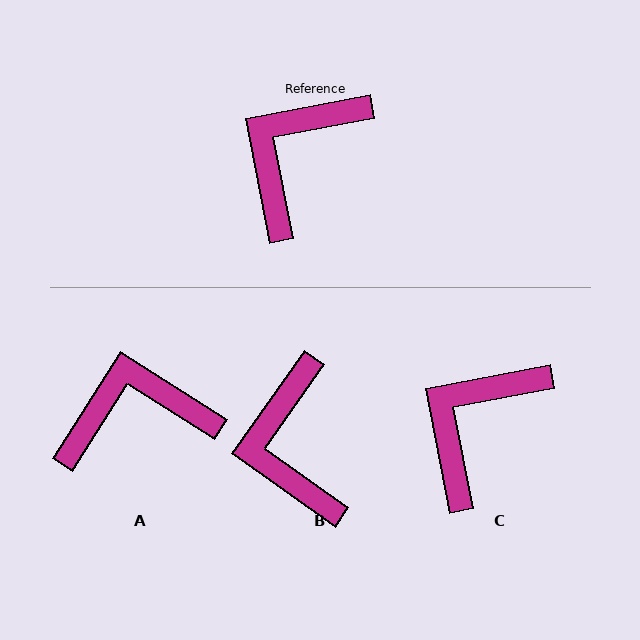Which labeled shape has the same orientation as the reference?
C.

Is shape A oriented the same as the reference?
No, it is off by about 43 degrees.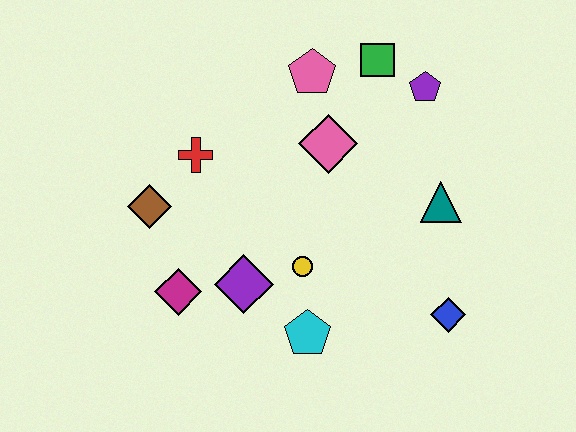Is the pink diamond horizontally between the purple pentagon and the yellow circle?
Yes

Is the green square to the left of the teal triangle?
Yes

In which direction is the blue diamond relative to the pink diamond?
The blue diamond is below the pink diamond.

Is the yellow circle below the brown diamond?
Yes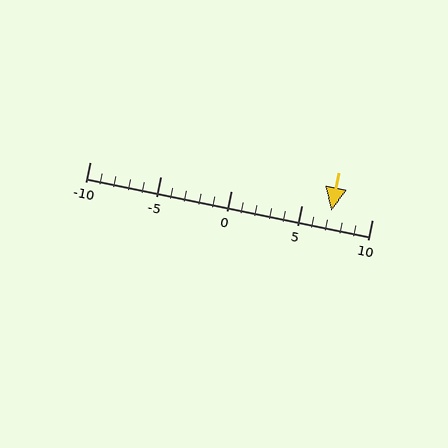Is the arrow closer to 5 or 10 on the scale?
The arrow is closer to 5.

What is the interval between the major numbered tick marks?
The major tick marks are spaced 5 units apart.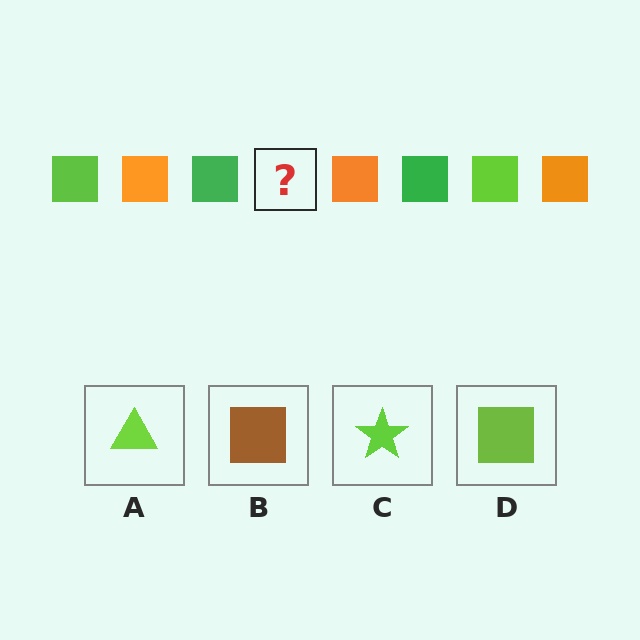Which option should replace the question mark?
Option D.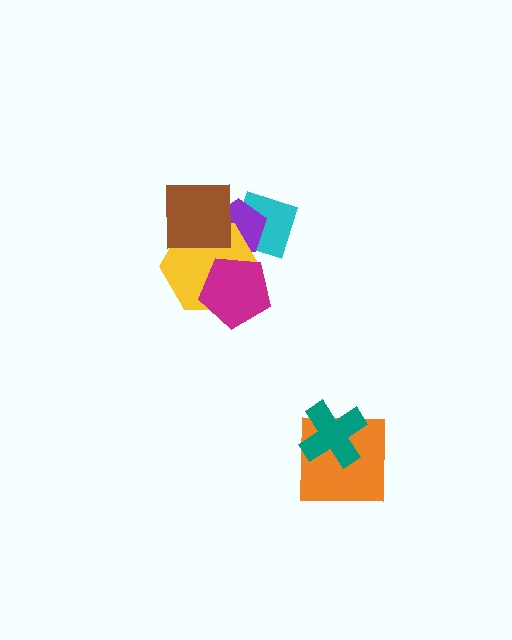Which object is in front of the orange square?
The teal cross is in front of the orange square.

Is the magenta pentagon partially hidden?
No, no other shape covers it.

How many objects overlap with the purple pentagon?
3 objects overlap with the purple pentagon.